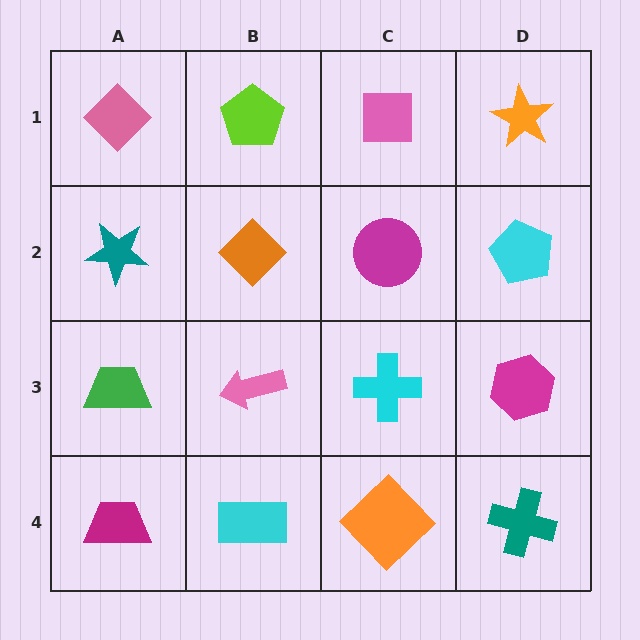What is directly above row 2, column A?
A pink diamond.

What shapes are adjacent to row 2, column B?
A lime pentagon (row 1, column B), a pink arrow (row 3, column B), a teal star (row 2, column A), a magenta circle (row 2, column C).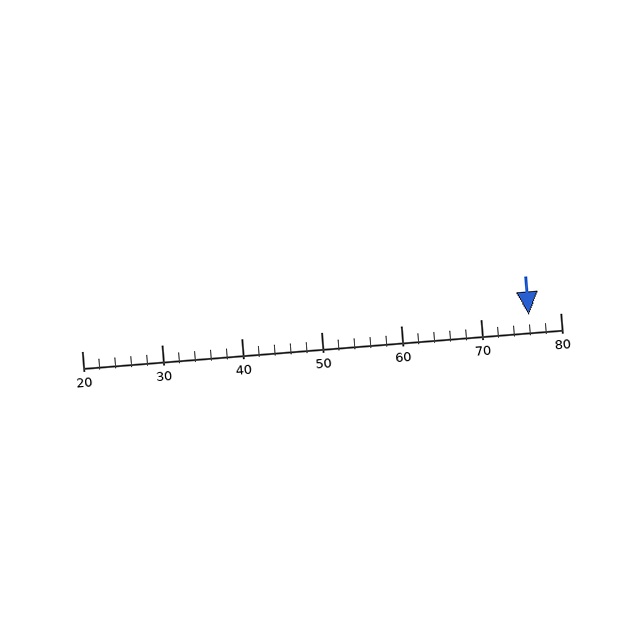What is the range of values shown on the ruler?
The ruler shows values from 20 to 80.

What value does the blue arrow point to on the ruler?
The blue arrow points to approximately 76.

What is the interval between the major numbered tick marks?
The major tick marks are spaced 10 units apart.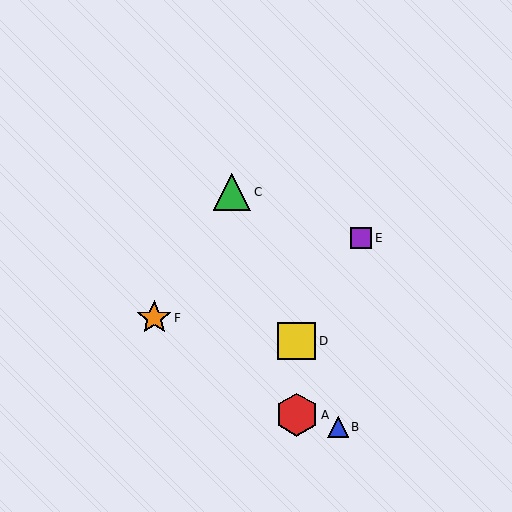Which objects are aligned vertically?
Objects A, D are aligned vertically.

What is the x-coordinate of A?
Object A is at x≈297.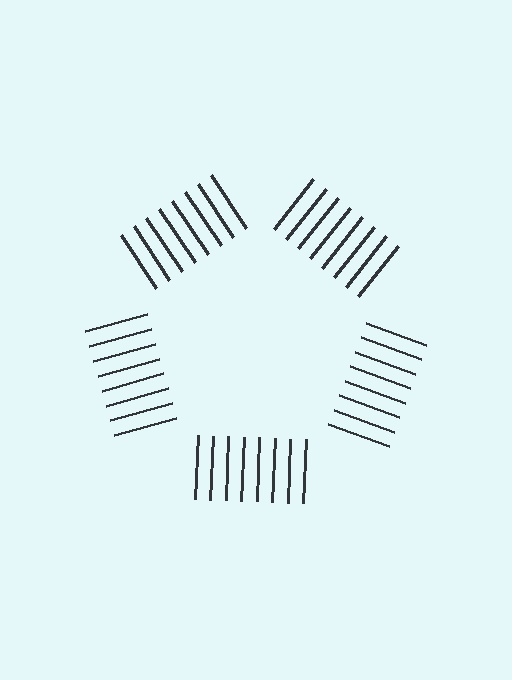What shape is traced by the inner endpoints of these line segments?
An illusory pentagon — the line segments terminate on its edges but no continuous stroke is drawn.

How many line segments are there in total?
40 — 8 along each of the 5 edges.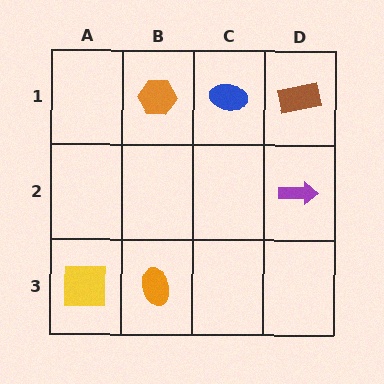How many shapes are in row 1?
3 shapes.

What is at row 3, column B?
An orange ellipse.